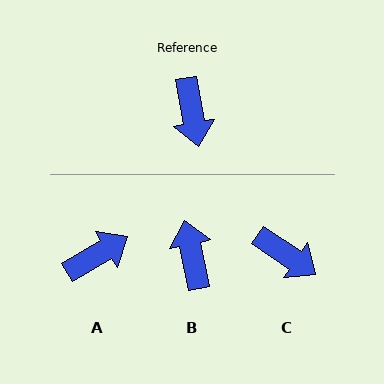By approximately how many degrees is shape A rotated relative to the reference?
Approximately 111 degrees counter-clockwise.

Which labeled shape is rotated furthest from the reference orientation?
B, about 179 degrees away.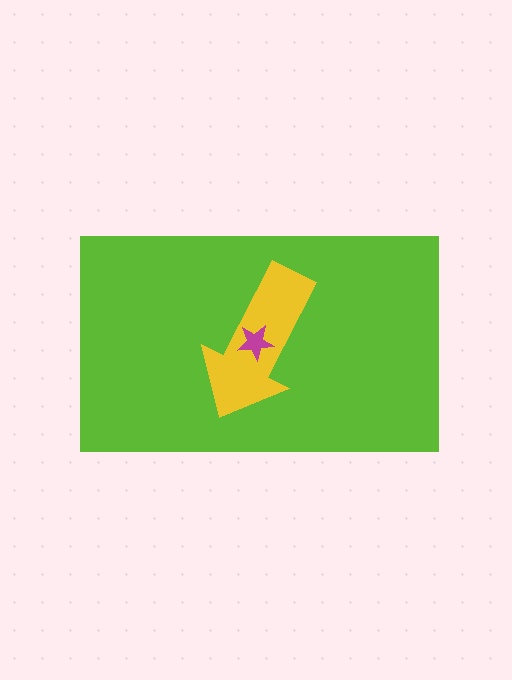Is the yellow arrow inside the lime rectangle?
Yes.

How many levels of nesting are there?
3.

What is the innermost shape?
The magenta star.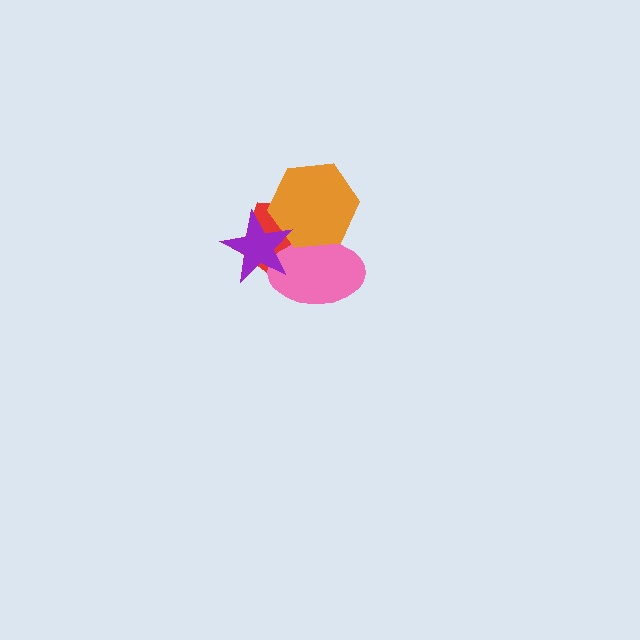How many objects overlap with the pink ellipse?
3 objects overlap with the pink ellipse.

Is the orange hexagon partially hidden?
Yes, it is partially covered by another shape.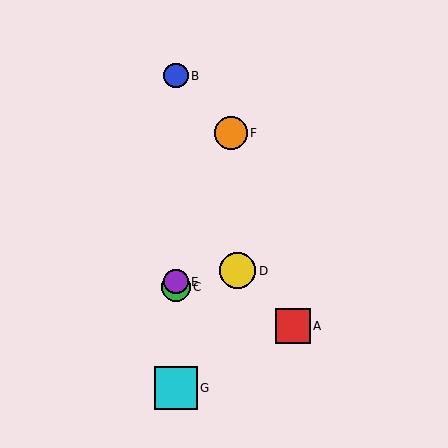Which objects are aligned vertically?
Objects B, C, E, G are aligned vertically.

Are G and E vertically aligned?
Yes, both are at x≈176.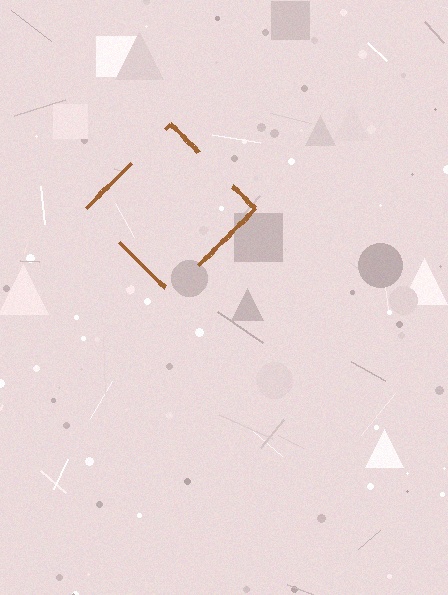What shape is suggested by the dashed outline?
The dashed outline suggests a diamond.